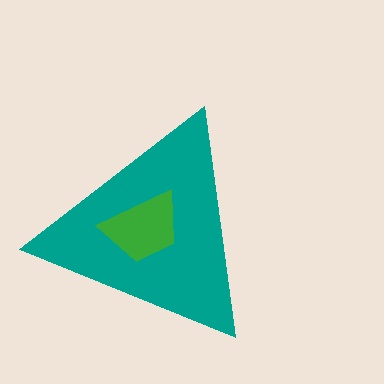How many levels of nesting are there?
2.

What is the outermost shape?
The teal triangle.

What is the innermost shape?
The green trapezoid.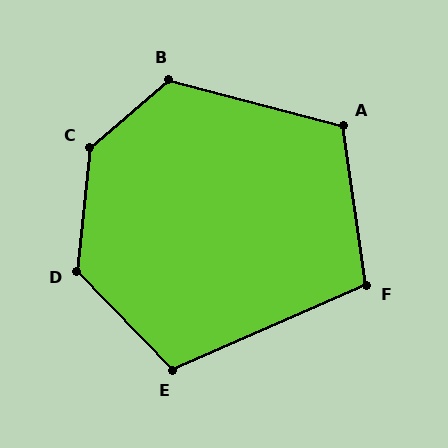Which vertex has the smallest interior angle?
F, at approximately 106 degrees.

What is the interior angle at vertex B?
Approximately 125 degrees (obtuse).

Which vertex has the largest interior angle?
C, at approximately 137 degrees.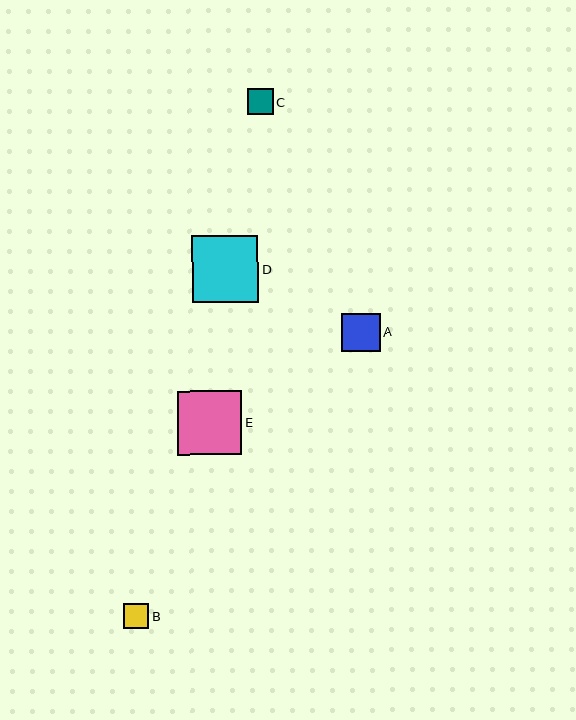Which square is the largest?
Square D is the largest with a size of approximately 66 pixels.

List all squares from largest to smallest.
From largest to smallest: D, E, A, C, B.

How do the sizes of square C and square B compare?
Square C and square B are approximately the same size.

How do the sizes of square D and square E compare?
Square D and square E are approximately the same size.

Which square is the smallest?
Square B is the smallest with a size of approximately 25 pixels.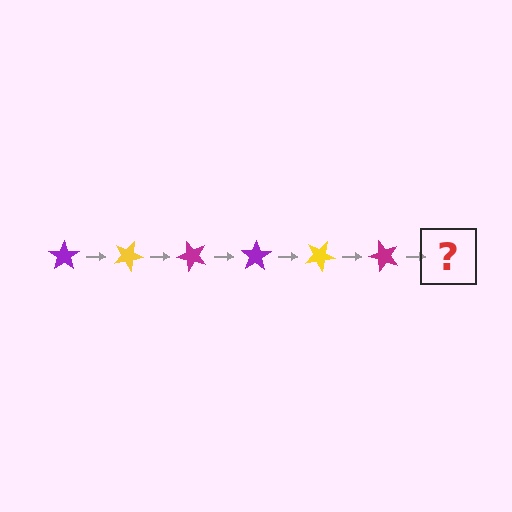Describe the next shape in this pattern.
It should be a purple star, rotated 150 degrees from the start.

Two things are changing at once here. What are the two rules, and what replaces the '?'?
The two rules are that it rotates 25 degrees each step and the color cycles through purple, yellow, and magenta. The '?' should be a purple star, rotated 150 degrees from the start.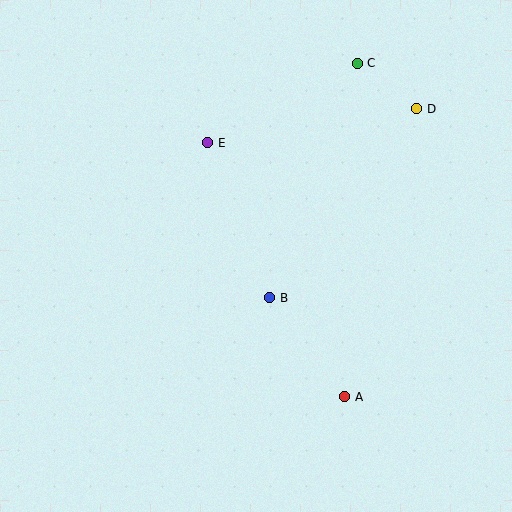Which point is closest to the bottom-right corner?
Point A is closest to the bottom-right corner.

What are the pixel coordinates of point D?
Point D is at (417, 109).